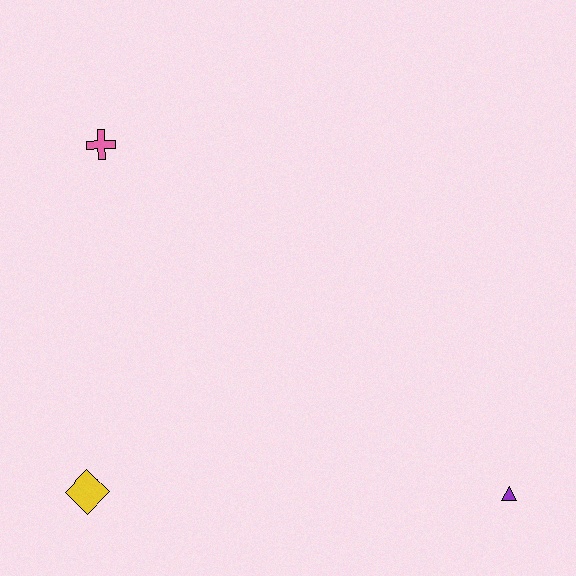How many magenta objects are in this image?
There are no magenta objects.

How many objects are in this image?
There are 3 objects.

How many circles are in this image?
There are no circles.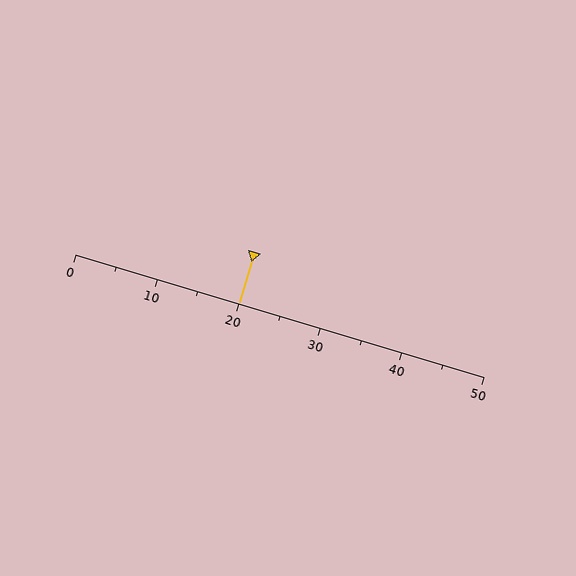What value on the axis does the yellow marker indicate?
The marker indicates approximately 20.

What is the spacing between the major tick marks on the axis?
The major ticks are spaced 10 apart.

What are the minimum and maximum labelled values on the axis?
The axis runs from 0 to 50.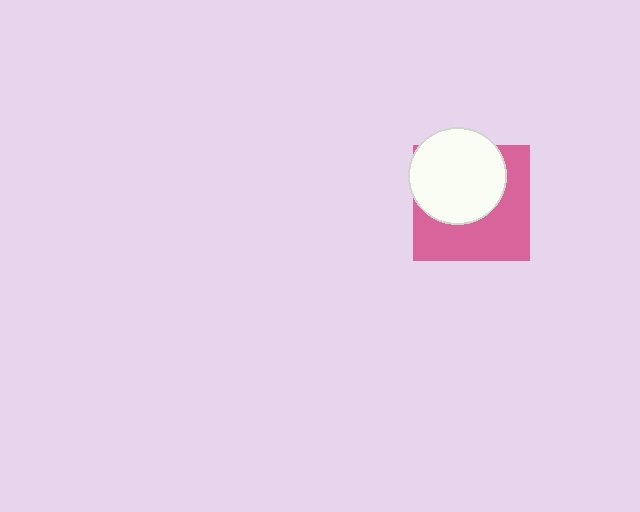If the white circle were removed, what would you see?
You would see the complete pink square.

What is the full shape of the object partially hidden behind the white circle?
The partially hidden object is a pink square.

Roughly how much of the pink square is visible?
About half of it is visible (roughly 52%).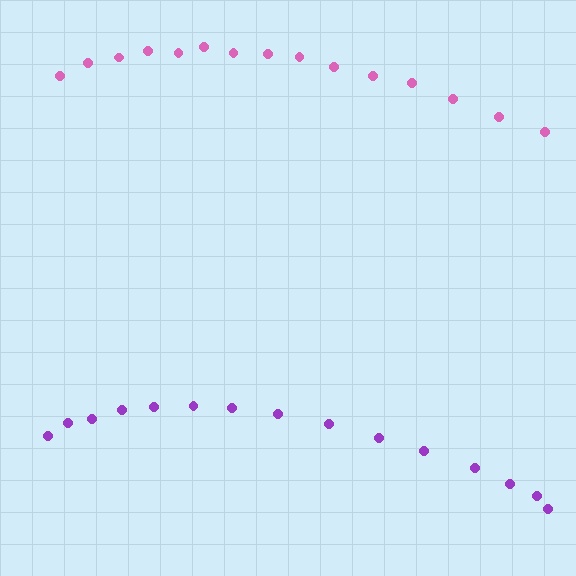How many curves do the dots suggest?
There are 2 distinct paths.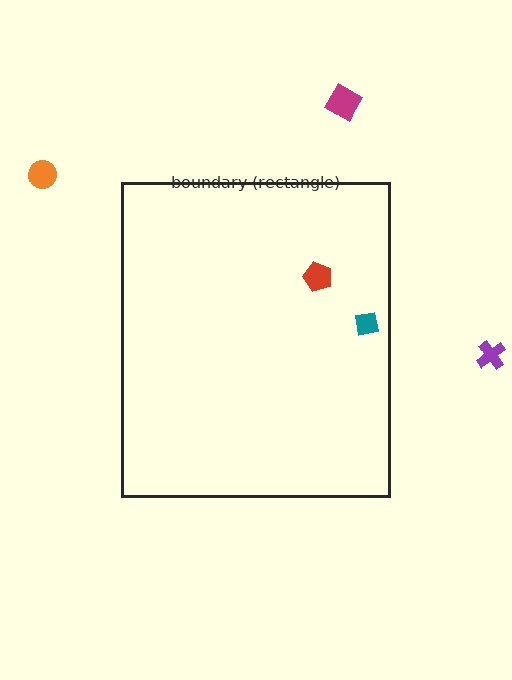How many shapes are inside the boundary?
2 inside, 3 outside.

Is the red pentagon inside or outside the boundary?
Inside.